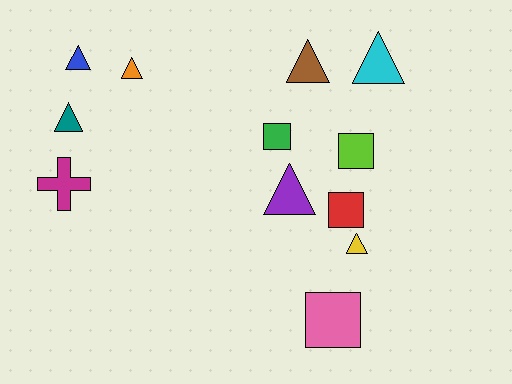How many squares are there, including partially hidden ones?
There are 4 squares.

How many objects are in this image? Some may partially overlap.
There are 12 objects.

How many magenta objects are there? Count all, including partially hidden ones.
There is 1 magenta object.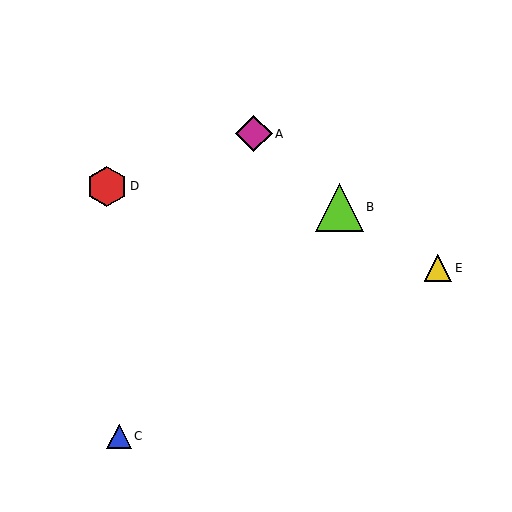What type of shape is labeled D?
Shape D is a red hexagon.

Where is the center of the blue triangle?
The center of the blue triangle is at (119, 436).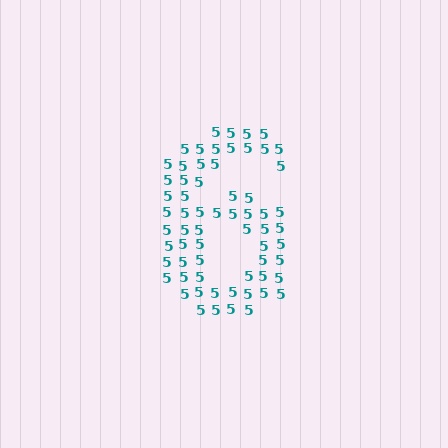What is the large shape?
The large shape is the digit 6.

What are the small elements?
The small elements are digit 5's.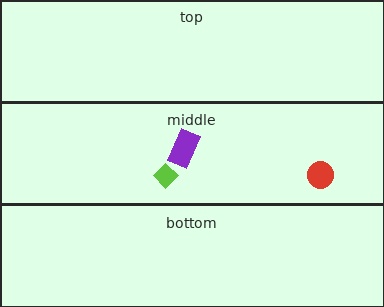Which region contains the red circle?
The middle region.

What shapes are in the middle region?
The red circle, the purple rectangle, the lime diamond.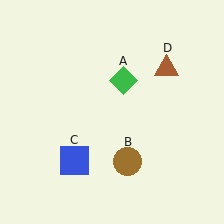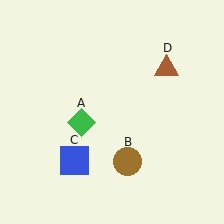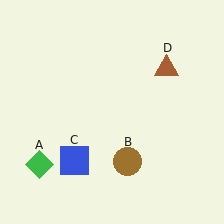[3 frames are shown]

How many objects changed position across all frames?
1 object changed position: green diamond (object A).